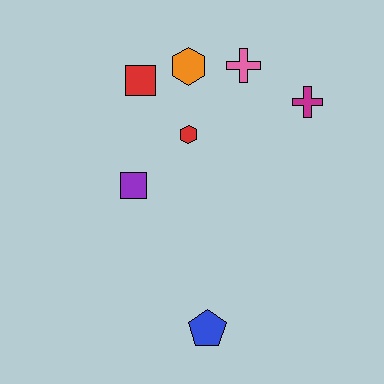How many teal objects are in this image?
There are no teal objects.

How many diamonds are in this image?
There are no diamonds.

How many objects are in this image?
There are 7 objects.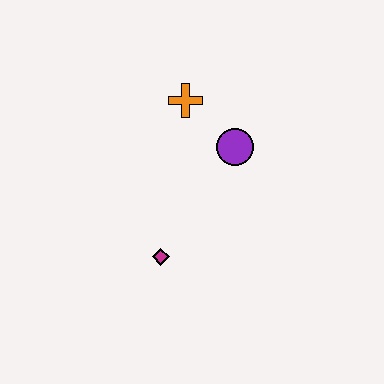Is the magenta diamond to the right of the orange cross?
No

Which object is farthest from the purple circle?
The magenta diamond is farthest from the purple circle.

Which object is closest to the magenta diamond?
The purple circle is closest to the magenta diamond.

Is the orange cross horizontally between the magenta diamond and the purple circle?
Yes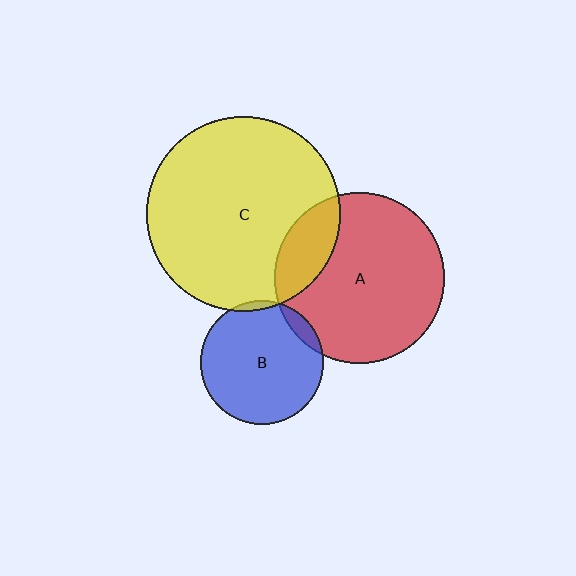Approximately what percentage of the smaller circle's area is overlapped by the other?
Approximately 5%.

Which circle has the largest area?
Circle C (yellow).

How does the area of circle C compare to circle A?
Approximately 1.3 times.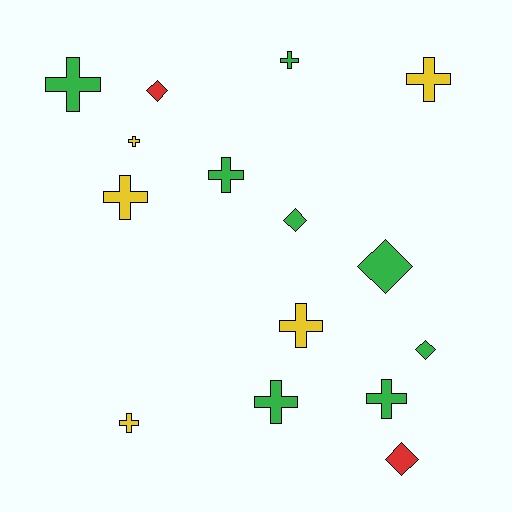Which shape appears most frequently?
Cross, with 10 objects.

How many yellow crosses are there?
There are 5 yellow crosses.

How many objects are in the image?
There are 15 objects.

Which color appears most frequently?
Green, with 8 objects.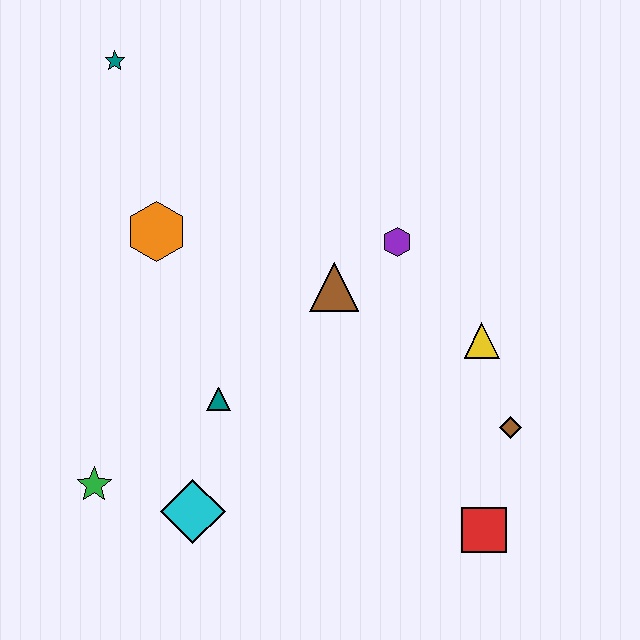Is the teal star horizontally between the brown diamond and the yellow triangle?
No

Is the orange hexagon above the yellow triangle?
Yes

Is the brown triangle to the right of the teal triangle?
Yes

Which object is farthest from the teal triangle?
The teal star is farthest from the teal triangle.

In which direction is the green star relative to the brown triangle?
The green star is to the left of the brown triangle.